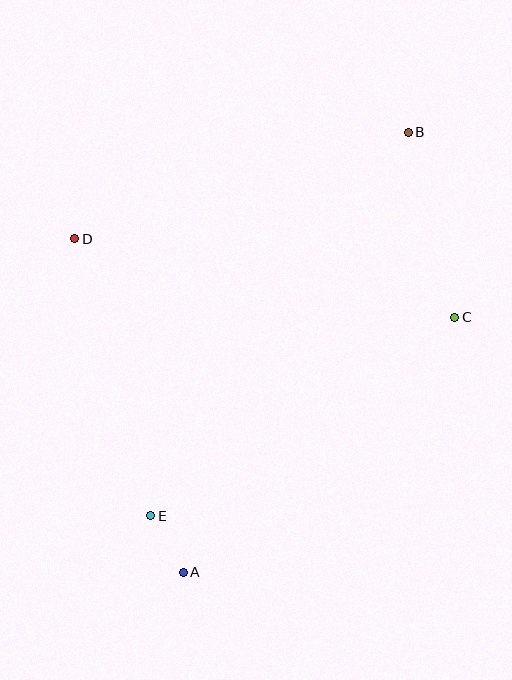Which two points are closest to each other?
Points A and E are closest to each other.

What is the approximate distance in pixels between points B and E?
The distance between B and E is approximately 462 pixels.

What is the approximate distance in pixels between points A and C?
The distance between A and C is approximately 373 pixels.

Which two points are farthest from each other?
Points A and B are farthest from each other.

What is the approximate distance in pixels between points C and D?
The distance between C and D is approximately 388 pixels.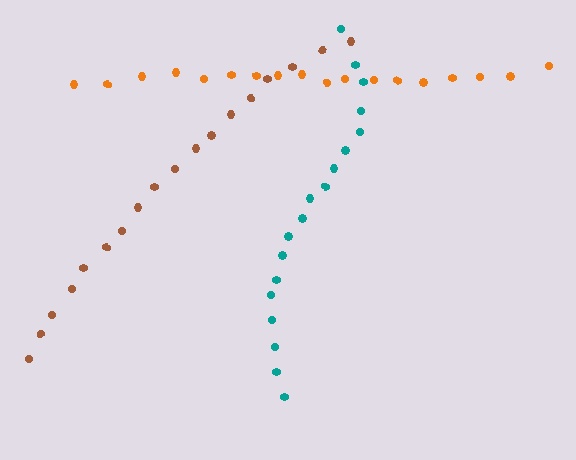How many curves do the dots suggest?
There are 3 distinct paths.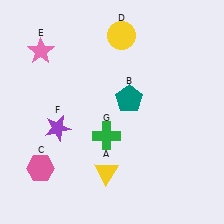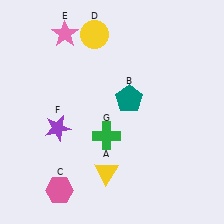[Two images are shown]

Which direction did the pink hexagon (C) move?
The pink hexagon (C) moved down.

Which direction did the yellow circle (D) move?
The yellow circle (D) moved left.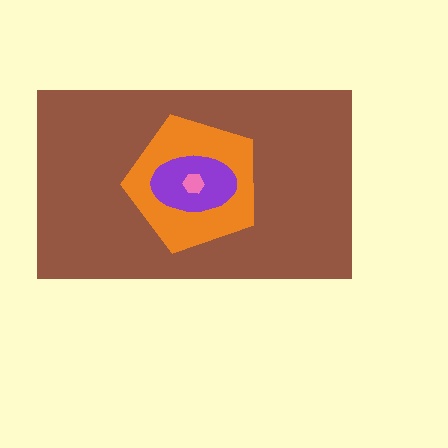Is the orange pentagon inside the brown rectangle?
Yes.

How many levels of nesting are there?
4.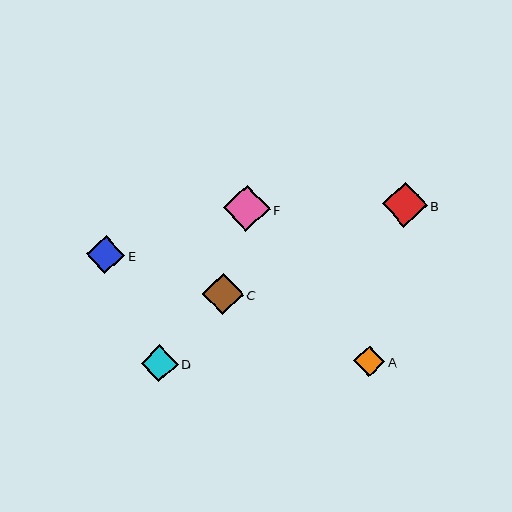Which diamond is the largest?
Diamond F is the largest with a size of approximately 47 pixels.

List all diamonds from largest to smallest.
From largest to smallest: F, B, C, E, D, A.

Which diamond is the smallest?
Diamond A is the smallest with a size of approximately 31 pixels.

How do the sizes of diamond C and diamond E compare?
Diamond C and diamond E are approximately the same size.